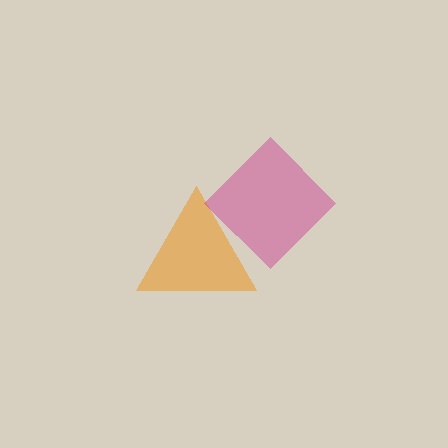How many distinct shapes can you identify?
There are 2 distinct shapes: an orange triangle, a magenta diamond.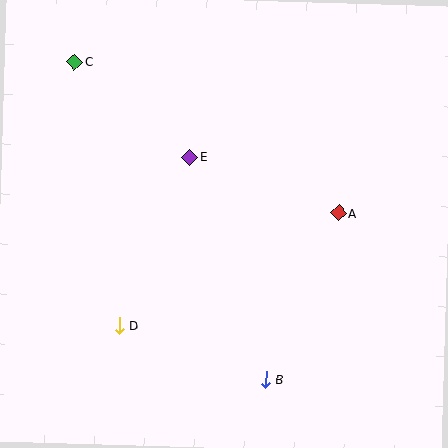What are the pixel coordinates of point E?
Point E is at (190, 157).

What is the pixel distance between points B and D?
The distance between B and D is 156 pixels.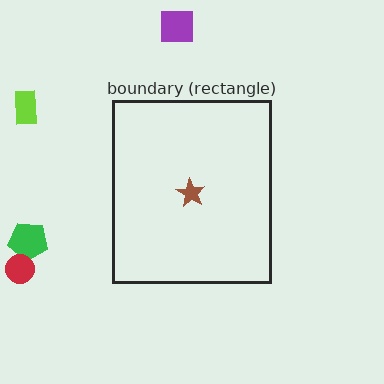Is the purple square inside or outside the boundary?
Outside.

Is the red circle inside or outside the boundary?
Outside.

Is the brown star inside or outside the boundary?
Inside.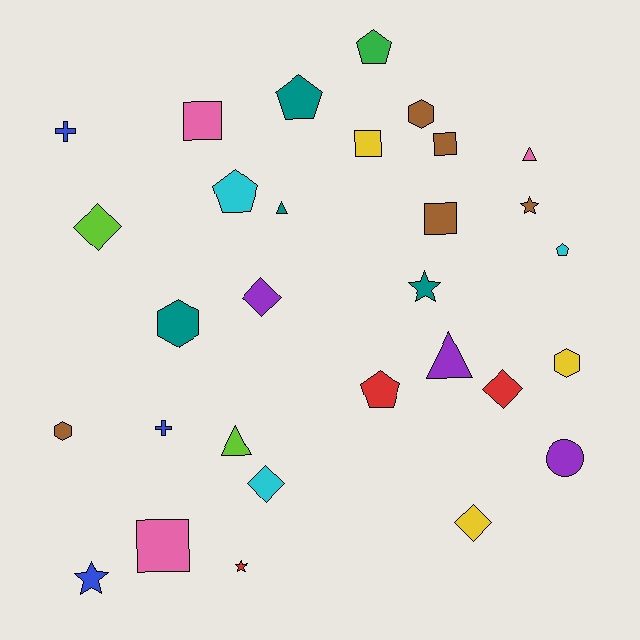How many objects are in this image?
There are 30 objects.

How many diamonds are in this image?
There are 5 diamonds.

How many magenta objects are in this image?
There are no magenta objects.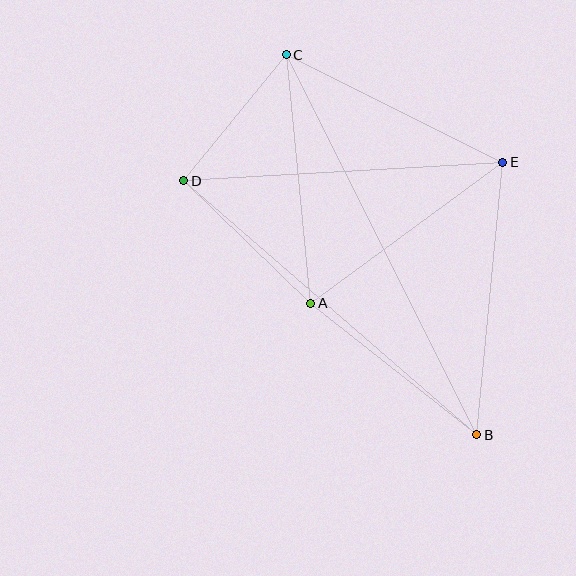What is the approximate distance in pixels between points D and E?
The distance between D and E is approximately 320 pixels.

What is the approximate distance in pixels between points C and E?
The distance between C and E is approximately 242 pixels.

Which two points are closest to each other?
Points C and D are closest to each other.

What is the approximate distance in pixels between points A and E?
The distance between A and E is approximately 238 pixels.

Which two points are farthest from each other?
Points B and C are farthest from each other.